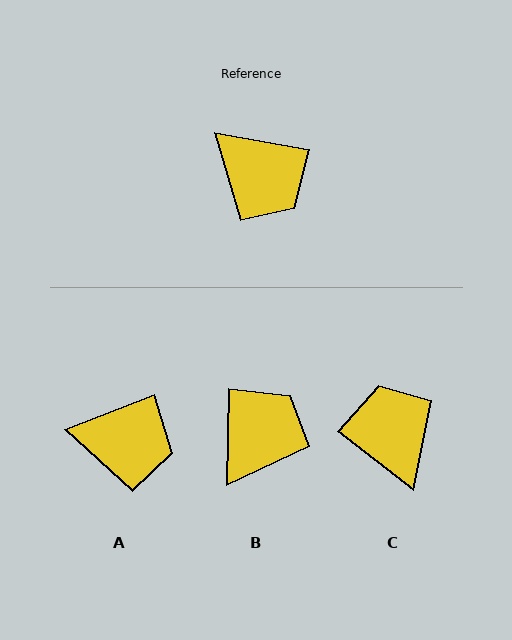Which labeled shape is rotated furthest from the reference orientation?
C, about 152 degrees away.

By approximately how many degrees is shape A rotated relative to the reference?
Approximately 31 degrees counter-clockwise.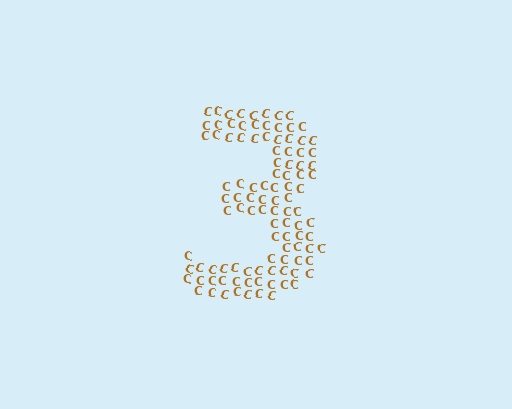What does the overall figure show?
The overall figure shows the digit 3.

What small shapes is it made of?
It is made of small letter C's.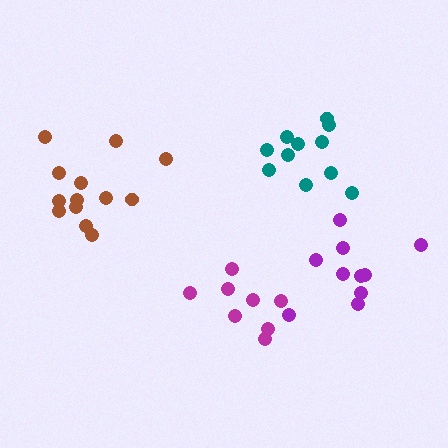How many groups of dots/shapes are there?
There are 4 groups.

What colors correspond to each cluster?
The clusters are colored: purple, magenta, brown, teal.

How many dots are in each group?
Group 1: 10 dots, Group 2: 8 dots, Group 3: 13 dots, Group 4: 11 dots (42 total).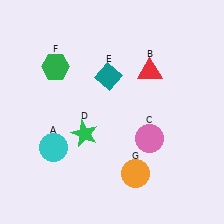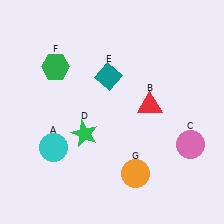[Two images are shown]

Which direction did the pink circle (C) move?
The pink circle (C) moved right.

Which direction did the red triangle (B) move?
The red triangle (B) moved down.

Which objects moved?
The objects that moved are: the red triangle (B), the pink circle (C).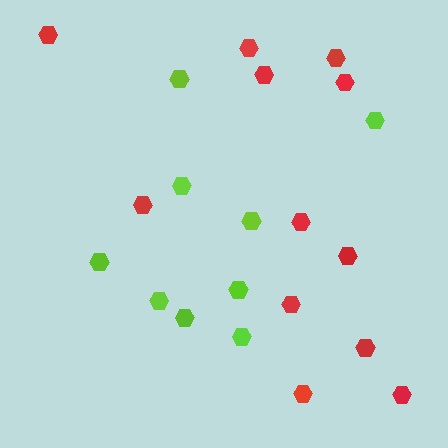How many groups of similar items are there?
There are 2 groups: one group of red hexagons (12) and one group of lime hexagons (9).